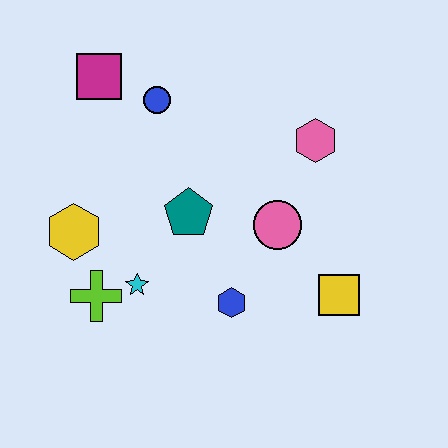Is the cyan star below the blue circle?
Yes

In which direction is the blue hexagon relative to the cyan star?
The blue hexagon is to the right of the cyan star.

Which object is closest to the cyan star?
The lime cross is closest to the cyan star.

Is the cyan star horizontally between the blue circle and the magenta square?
Yes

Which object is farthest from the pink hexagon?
The lime cross is farthest from the pink hexagon.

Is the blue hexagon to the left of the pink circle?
Yes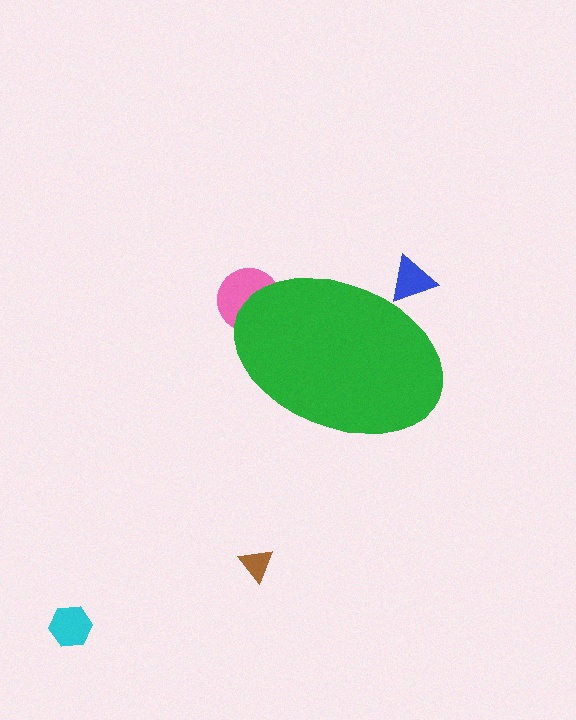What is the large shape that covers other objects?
A green ellipse.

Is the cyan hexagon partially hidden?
No, the cyan hexagon is fully visible.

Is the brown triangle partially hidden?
No, the brown triangle is fully visible.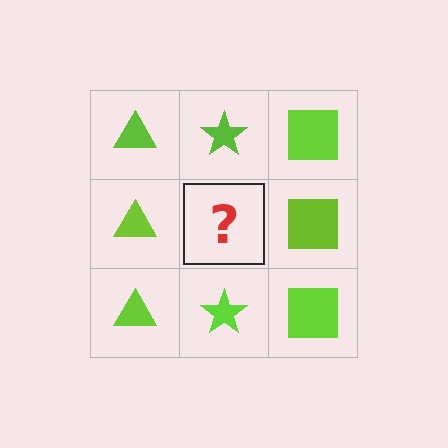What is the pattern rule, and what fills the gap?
The rule is that each column has a consistent shape. The gap should be filled with a lime star.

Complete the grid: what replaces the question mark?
The question mark should be replaced with a lime star.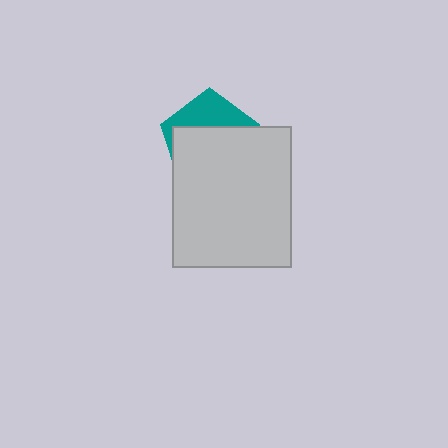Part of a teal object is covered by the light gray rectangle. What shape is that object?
It is a pentagon.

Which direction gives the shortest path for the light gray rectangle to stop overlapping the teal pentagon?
Moving down gives the shortest separation.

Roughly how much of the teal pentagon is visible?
A small part of it is visible (roughly 32%).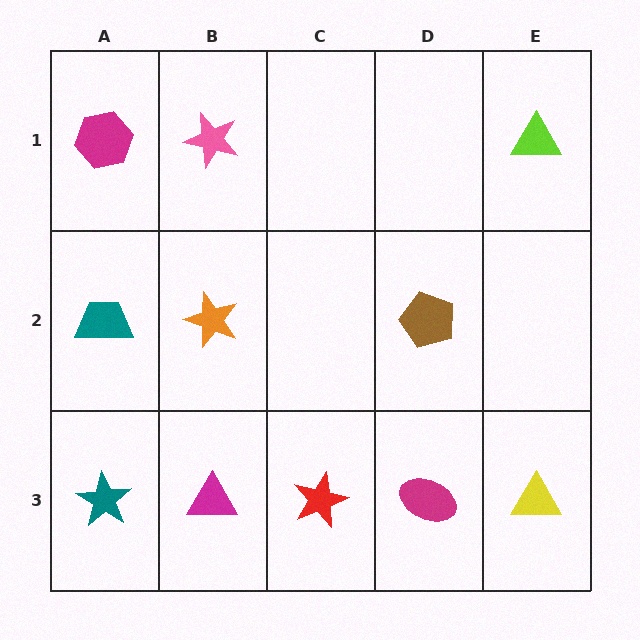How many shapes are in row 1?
3 shapes.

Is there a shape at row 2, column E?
No, that cell is empty.